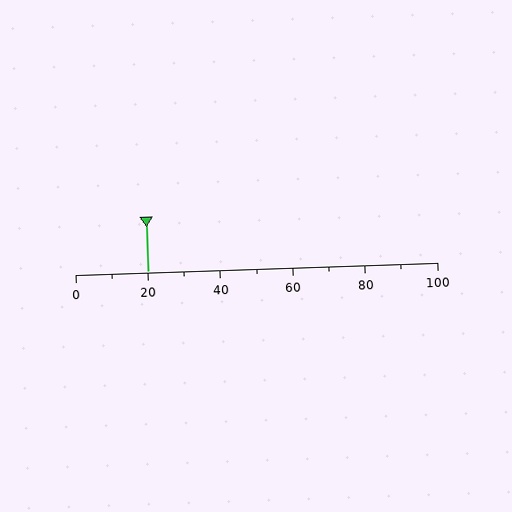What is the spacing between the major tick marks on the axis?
The major ticks are spaced 20 apart.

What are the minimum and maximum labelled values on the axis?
The axis runs from 0 to 100.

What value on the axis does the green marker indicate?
The marker indicates approximately 20.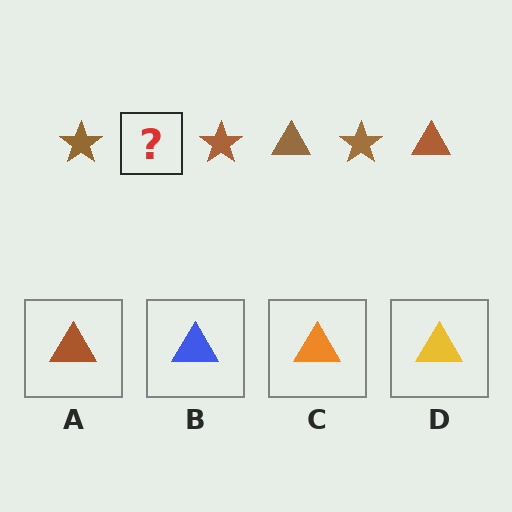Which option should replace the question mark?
Option A.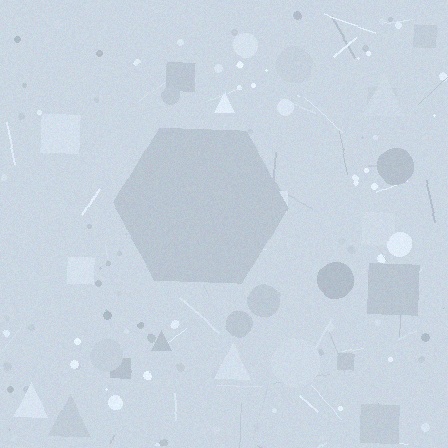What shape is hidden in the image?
A hexagon is hidden in the image.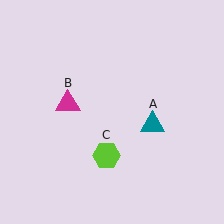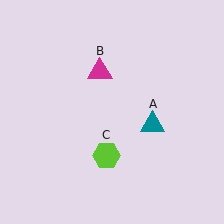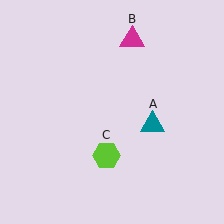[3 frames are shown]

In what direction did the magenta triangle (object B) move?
The magenta triangle (object B) moved up and to the right.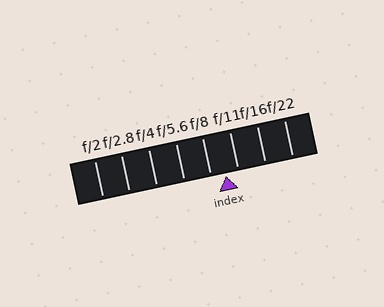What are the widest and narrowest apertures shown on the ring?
The widest aperture shown is f/2 and the narrowest is f/22.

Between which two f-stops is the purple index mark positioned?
The index mark is between f/8 and f/11.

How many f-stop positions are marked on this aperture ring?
There are 8 f-stop positions marked.